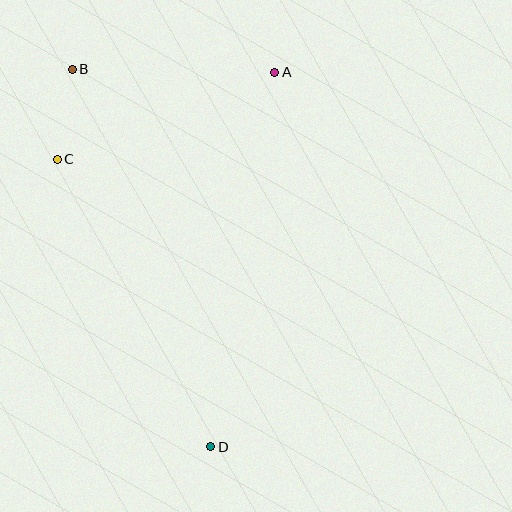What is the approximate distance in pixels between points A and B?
The distance between A and B is approximately 202 pixels.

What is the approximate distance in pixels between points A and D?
The distance between A and D is approximately 380 pixels.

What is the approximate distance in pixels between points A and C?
The distance between A and C is approximately 234 pixels.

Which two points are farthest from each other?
Points B and D are farthest from each other.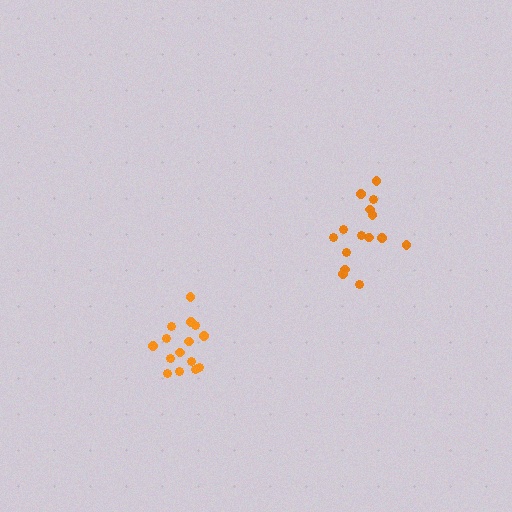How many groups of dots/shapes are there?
There are 2 groups.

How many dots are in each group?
Group 1: 15 dots, Group 2: 15 dots (30 total).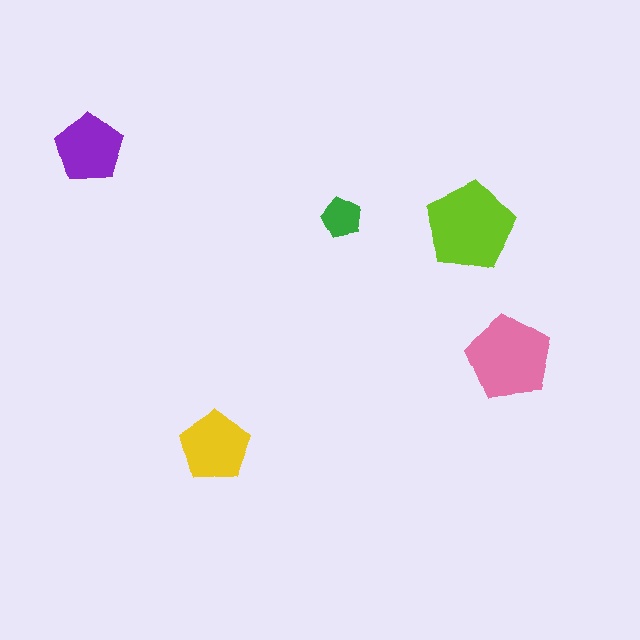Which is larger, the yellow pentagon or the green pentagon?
The yellow one.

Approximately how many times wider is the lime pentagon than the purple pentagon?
About 1.5 times wider.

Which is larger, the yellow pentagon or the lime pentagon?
The lime one.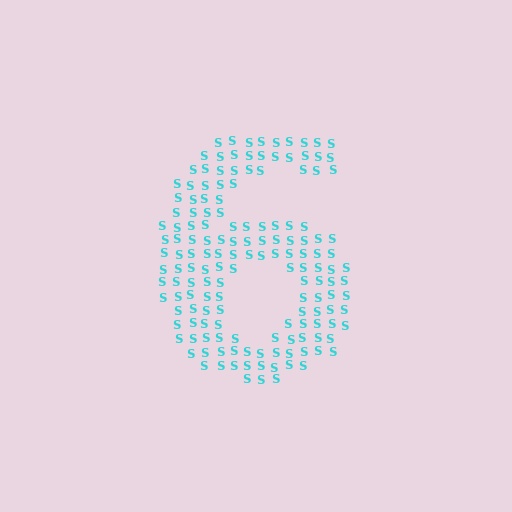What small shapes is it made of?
It is made of small letter S's.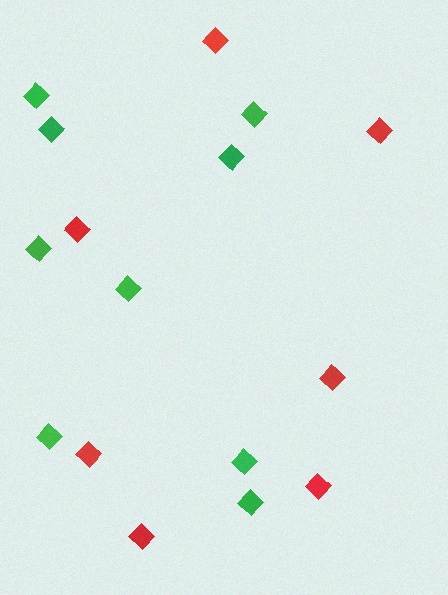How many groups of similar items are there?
There are 2 groups: one group of green diamonds (9) and one group of red diamonds (7).